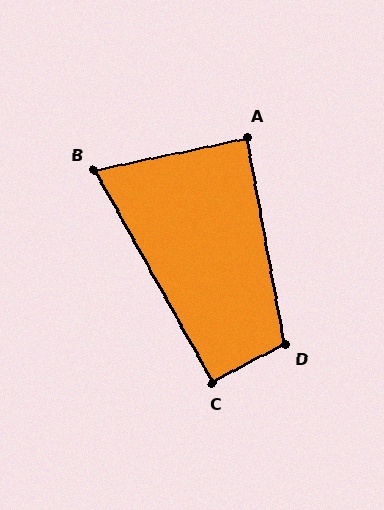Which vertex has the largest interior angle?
D, at approximately 107 degrees.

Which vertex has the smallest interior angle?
B, at approximately 73 degrees.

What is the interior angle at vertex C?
Approximately 91 degrees (approximately right).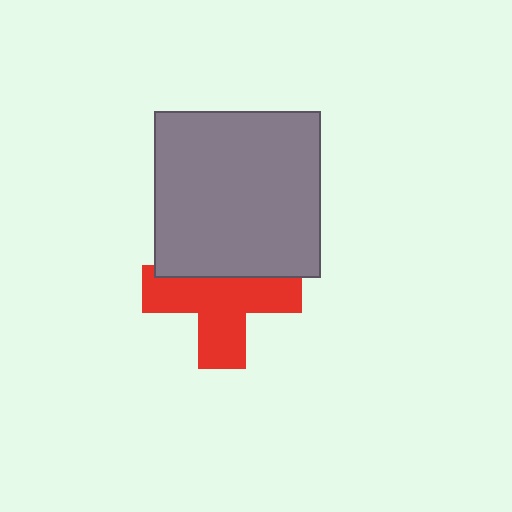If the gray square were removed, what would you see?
You would see the complete red cross.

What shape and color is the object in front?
The object in front is a gray square.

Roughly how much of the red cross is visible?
Most of it is visible (roughly 66%).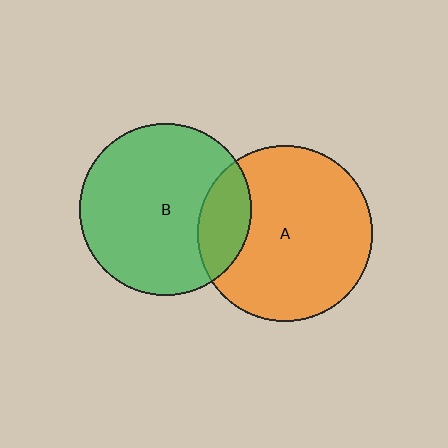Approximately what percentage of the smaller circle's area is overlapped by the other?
Approximately 20%.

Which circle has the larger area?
Circle A (orange).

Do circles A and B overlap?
Yes.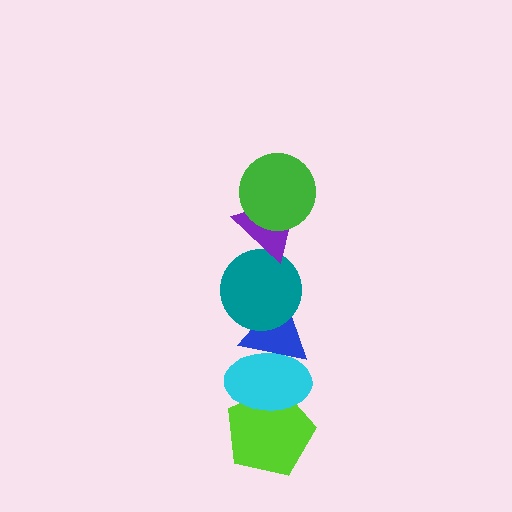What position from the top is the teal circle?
The teal circle is 3rd from the top.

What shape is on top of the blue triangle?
The teal circle is on top of the blue triangle.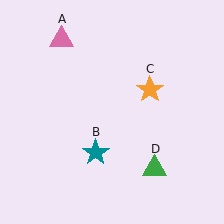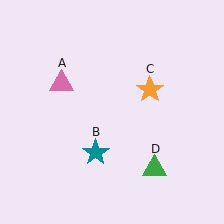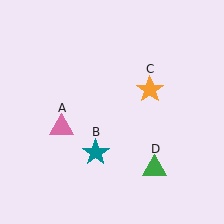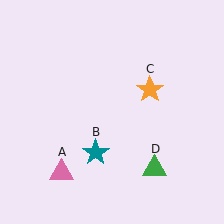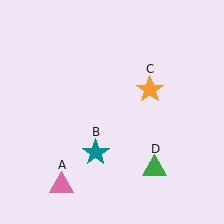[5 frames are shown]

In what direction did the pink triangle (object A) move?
The pink triangle (object A) moved down.